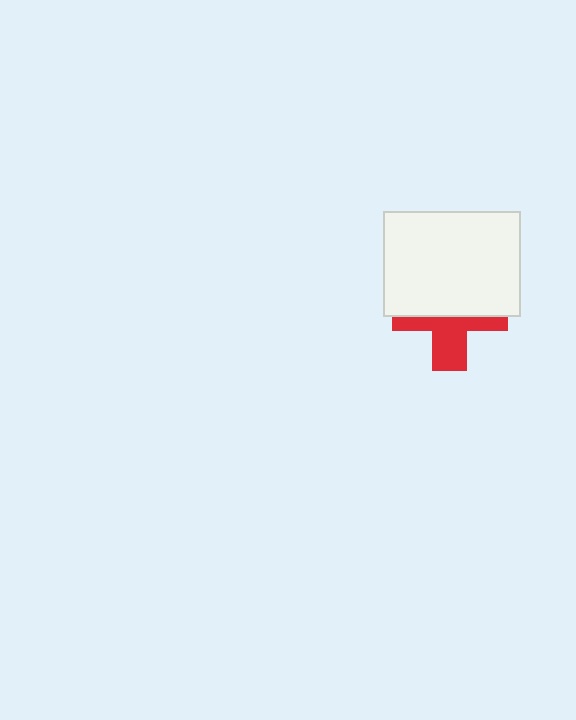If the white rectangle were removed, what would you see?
You would see the complete red cross.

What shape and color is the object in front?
The object in front is a white rectangle.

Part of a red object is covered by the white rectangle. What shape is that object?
It is a cross.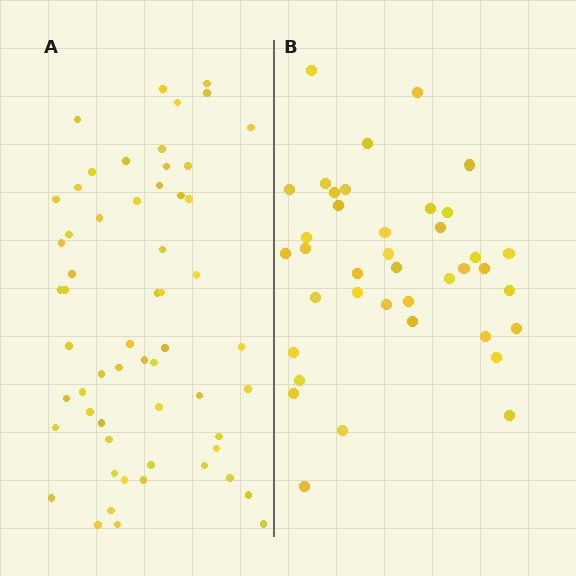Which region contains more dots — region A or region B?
Region A (the left region) has more dots.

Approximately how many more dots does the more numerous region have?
Region A has approximately 20 more dots than region B.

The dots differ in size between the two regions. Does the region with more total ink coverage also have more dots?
No. Region B has more total ink coverage because its dots are larger, but region A actually contains more individual dots. Total area can be misleading — the number of items is what matters here.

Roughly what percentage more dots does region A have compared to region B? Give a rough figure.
About 50% more.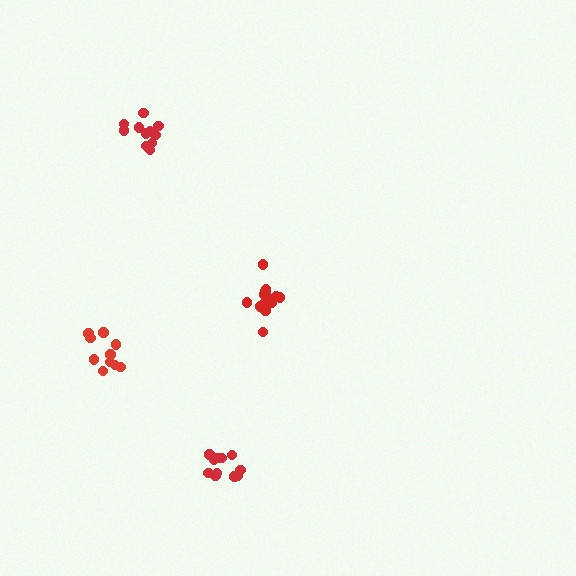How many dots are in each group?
Group 1: 12 dots, Group 2: 14 dots, Group 3: 11 dots, Group 4: 10 dots (47 total).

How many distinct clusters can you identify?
There are 4 distinct clusters.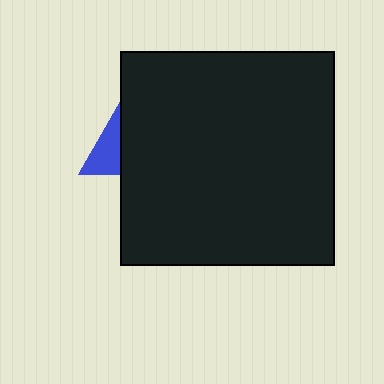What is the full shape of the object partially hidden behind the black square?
The partially hidden object is a blue triangle.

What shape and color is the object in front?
The object in front is a black square.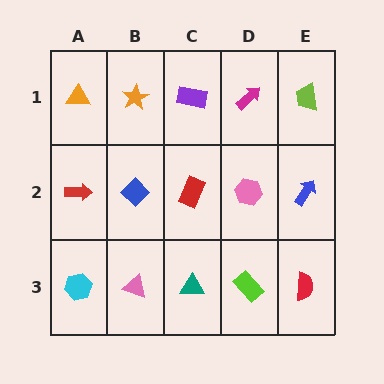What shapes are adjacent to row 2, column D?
A magenta arrow (row 1, column D), a lime rectangle (row 3, column D), a red rectangle (row 2, column C), a blue arrow (row 2, column E).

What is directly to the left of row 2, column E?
A pink hexagon.